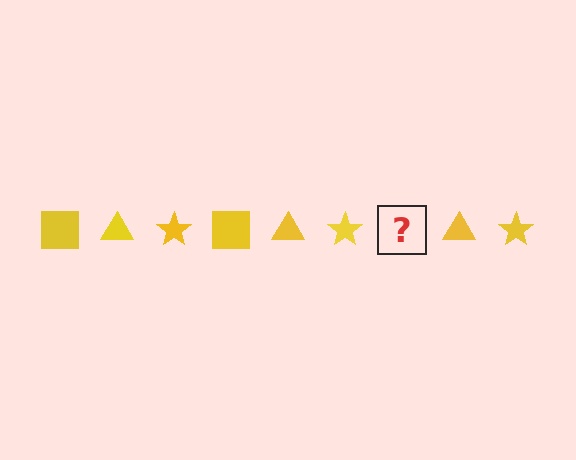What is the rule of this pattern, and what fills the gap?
The rule is that the pattern cycles through square, triangle, star shapes in yellow. The gap should be filled with a yellow square.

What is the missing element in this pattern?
The missing element is a yellow square.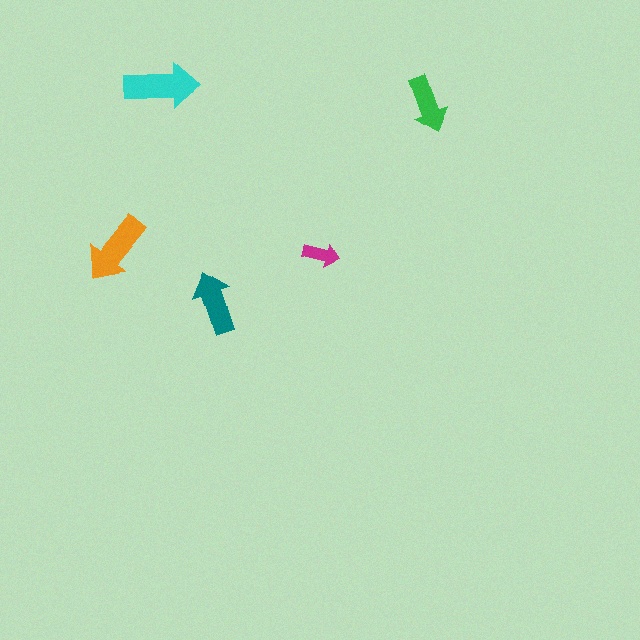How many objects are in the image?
There are 5 objects in the image.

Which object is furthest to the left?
The orange arrow is leftmost.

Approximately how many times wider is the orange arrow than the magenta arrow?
About 2 times wider.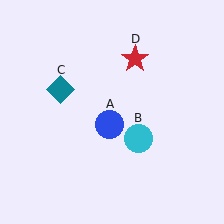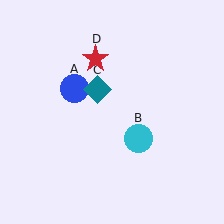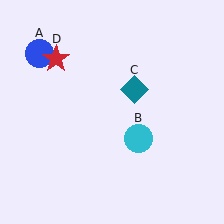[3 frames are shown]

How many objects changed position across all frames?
3 objects changed position: blue circle (object A), teal diamond (object C), red star (object D).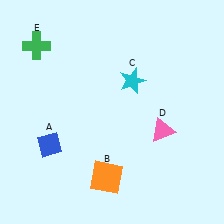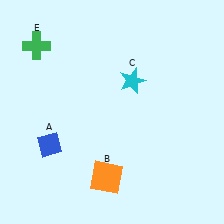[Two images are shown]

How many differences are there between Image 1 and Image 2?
There is 1 difference between the two images.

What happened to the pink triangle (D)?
The pink triangle (D) was removed in Image 2. It was in the bottom-right area of Image 1.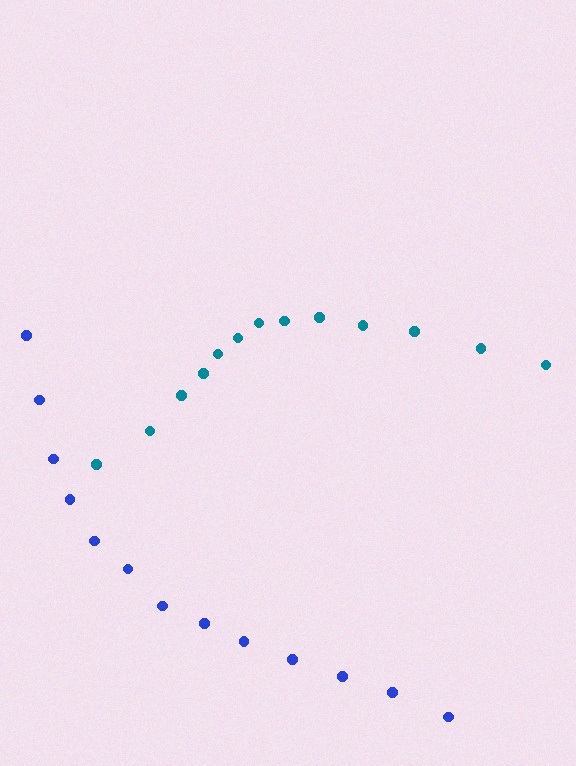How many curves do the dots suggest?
There are 2 distinct paths.